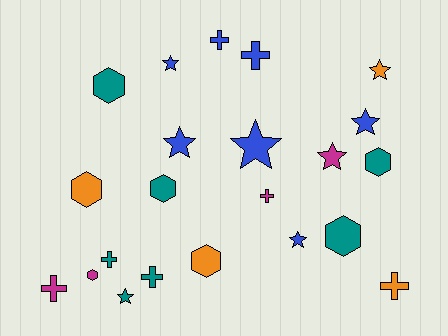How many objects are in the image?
There are 22 objects.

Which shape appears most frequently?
Star, with 8 objects.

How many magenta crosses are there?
There are 2 magenta crosses.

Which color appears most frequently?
Blue, with 7 objects.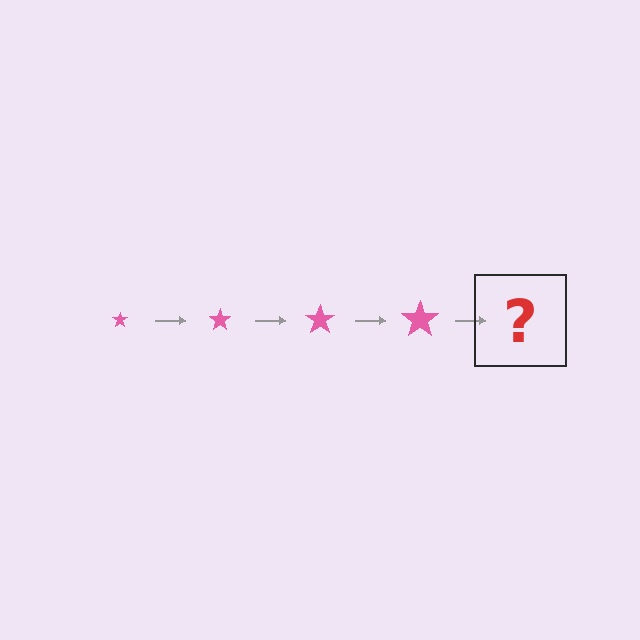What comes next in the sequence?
The next element should be a pink star, larger than the previous one.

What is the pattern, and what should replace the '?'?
The pattern is that the star gets progressively larger each step. The '?' should be a pink star, larger than the previous one.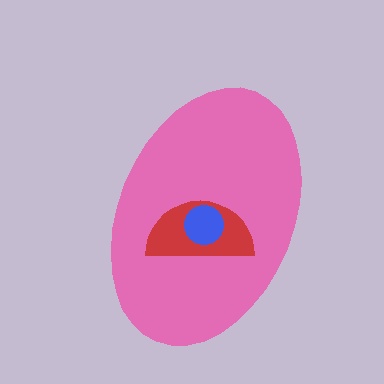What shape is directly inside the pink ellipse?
The red semicircle.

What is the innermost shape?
The blue circle.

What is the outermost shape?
The pink ellipse.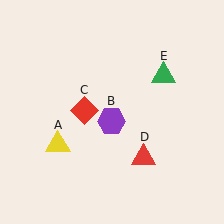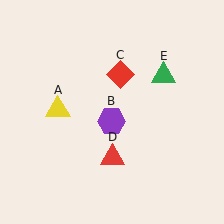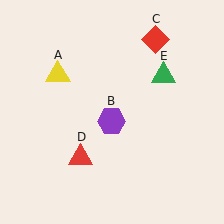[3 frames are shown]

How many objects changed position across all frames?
3 objects changed position: yellow triangle (object A), red diamond (object C), red triangle (object D).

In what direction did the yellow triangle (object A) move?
The yellow triangle (object A) moved up.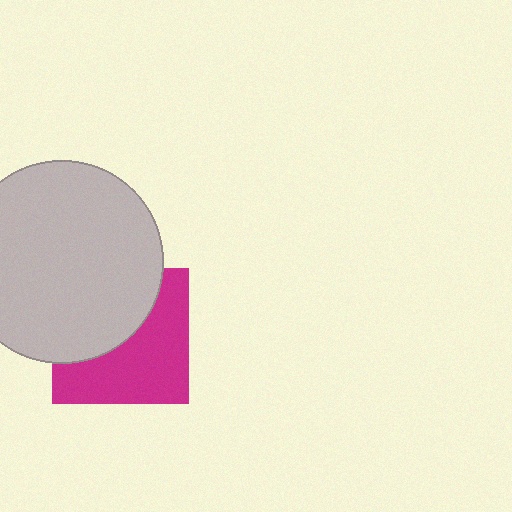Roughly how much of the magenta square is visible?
About half of it is visible (roughly 54%).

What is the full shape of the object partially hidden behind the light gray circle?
The partially hidden object is a magenta square.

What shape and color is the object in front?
The object in front is a light gray circle.